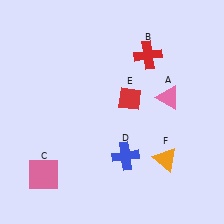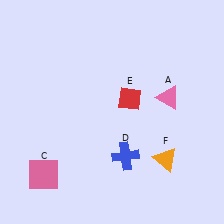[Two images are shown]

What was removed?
The red cross (B) was removed in Image 2.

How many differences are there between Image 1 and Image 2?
There is 1 difference between the two images.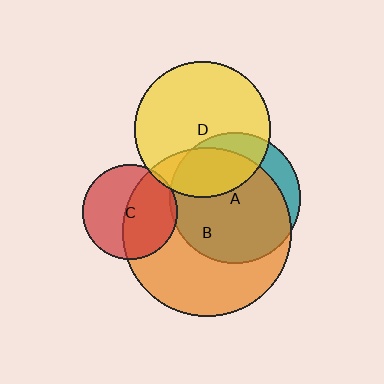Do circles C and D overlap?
Yes.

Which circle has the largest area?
Circle B (orange).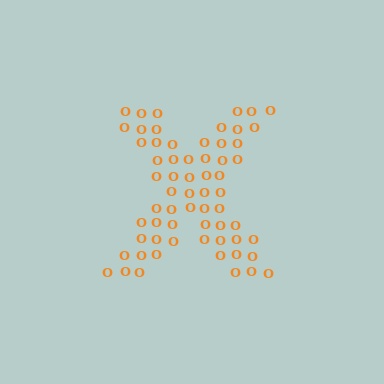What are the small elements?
The small elements are letter O's.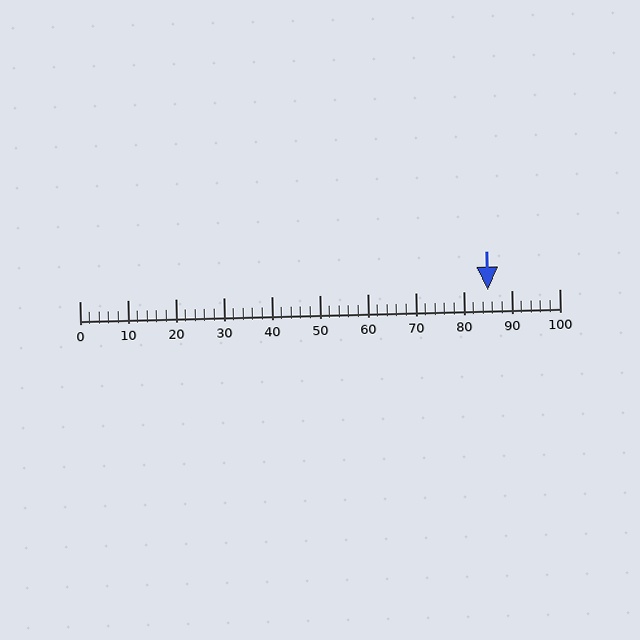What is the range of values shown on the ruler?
The ruler shows values from 0 to 100.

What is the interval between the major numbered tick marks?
The major tick marks are spaced 10 units apart.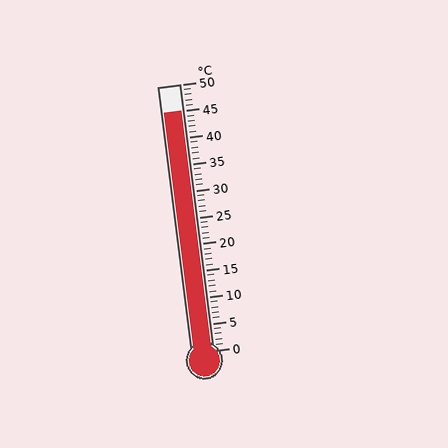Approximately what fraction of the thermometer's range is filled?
The thermometer is filled to approximately 90% of its range.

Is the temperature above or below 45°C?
The temperature is at 45°C.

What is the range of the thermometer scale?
The thermometer scale ranges from 0°C to 50°C.